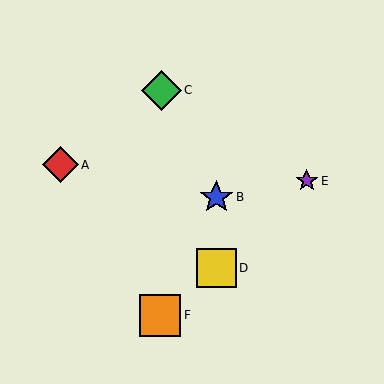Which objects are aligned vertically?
Objects B, D are aligned vertically.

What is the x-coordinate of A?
Object A is at x≈60.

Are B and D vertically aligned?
Yes, both are at x≈216.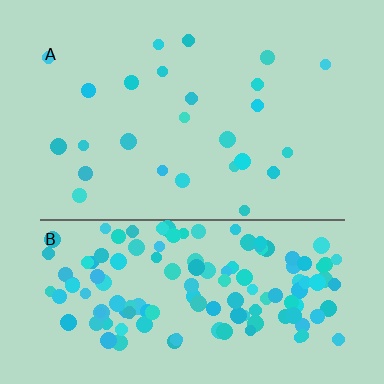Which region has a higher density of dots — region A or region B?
B (the bottom).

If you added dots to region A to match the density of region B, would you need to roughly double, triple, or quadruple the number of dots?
Approximately quadruple.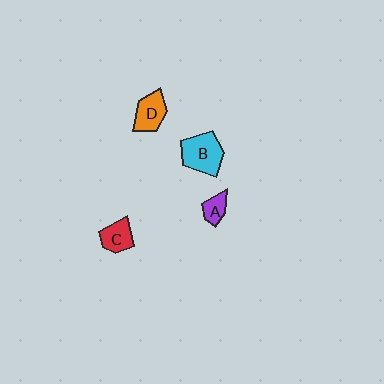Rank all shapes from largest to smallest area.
From largest to smallest: B (cyan), D (orange), C (red), A (purple).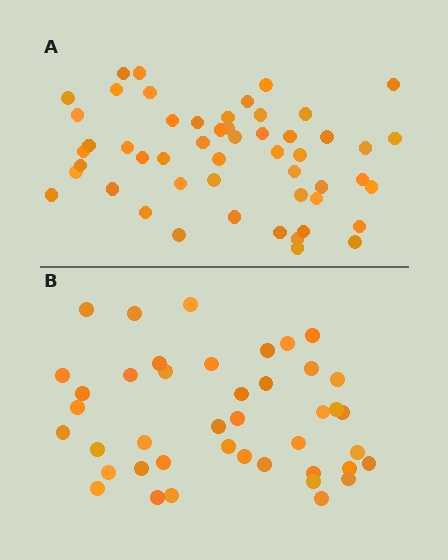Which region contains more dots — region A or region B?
Region A (the top region) has more dots.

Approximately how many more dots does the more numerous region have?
Region A has roughly 10 or so more dots than region B.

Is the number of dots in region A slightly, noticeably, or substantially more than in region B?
Region A has only slightly more — the two regions are fairly close. The ratio is roughly 1.2 to 1.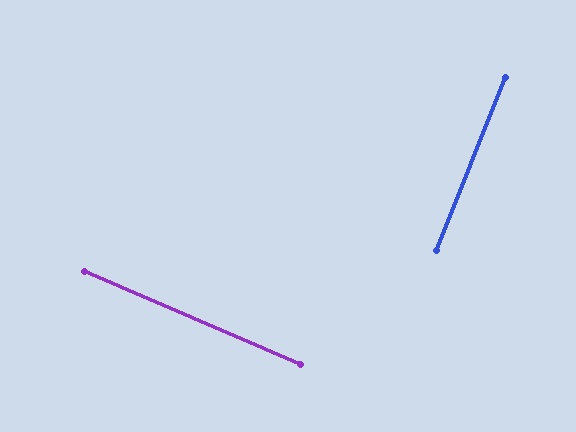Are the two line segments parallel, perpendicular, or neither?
Perpendicular — they meet at approximately 88°.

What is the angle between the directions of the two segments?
Approximately 88 degrees.